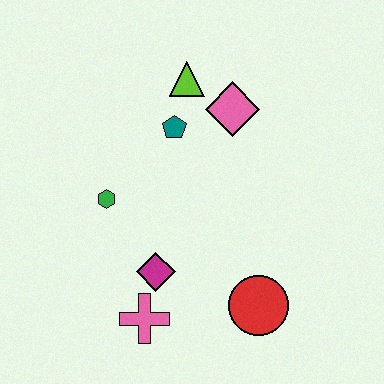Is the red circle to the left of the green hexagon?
No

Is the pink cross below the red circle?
Yes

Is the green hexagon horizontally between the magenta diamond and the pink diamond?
No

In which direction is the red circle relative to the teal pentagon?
The red circle is below the teal pentagon.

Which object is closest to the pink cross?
The magenta diamond is closest to the pink cross.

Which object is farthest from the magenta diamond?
The lime triangle is farthest from the magenta diamond.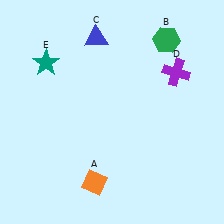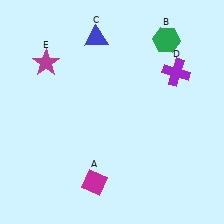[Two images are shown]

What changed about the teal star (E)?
In Image 1, E is teal. In Image 2, it changed to magenta.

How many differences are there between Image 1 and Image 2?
There are 2 differences between the two images.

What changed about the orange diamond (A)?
In Image 1, A is orange. In Image 2, it changed to magenta.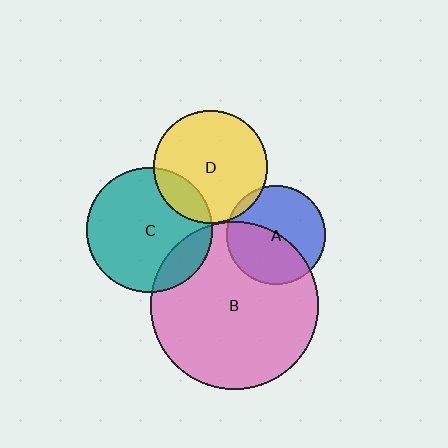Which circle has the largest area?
Circle B (pink).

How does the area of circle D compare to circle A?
Approximately 1.3 times.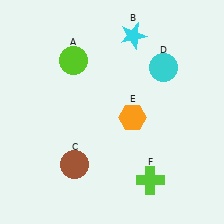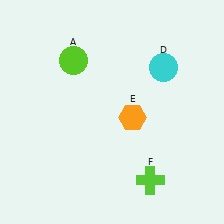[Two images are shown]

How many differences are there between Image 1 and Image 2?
There are 2 differences between the two images.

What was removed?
The brown circle (C), the cyan star (B) were removed in Image 2.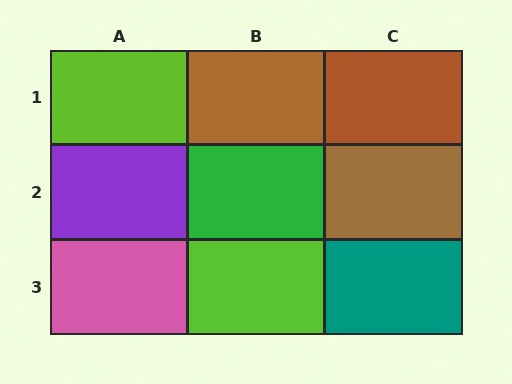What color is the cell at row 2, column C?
Brown.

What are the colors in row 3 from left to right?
Pink, lime, teal.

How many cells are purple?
1 cell is purple.